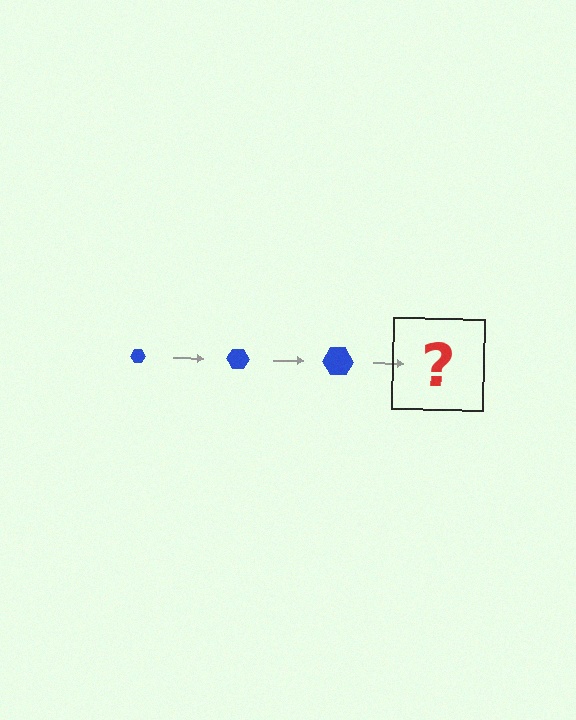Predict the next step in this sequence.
The next step is a blue hexagon, larger than the previous one.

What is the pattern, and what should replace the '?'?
The pattern is that the hexagon gets progressively larger each step. The '?' should be a blue hexagon, larger than the previous one.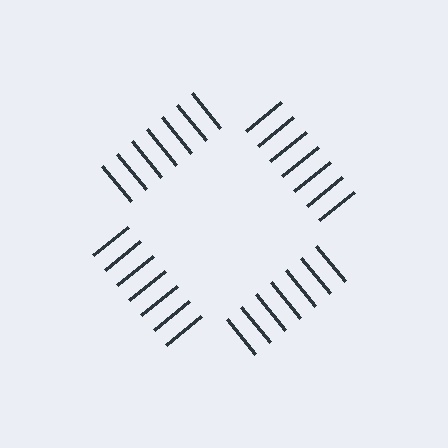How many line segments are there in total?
28 — 7 along each of the 4 edges.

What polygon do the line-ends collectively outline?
An illusory square — the line segments terminate on its edges but no continuous stroke is drawn.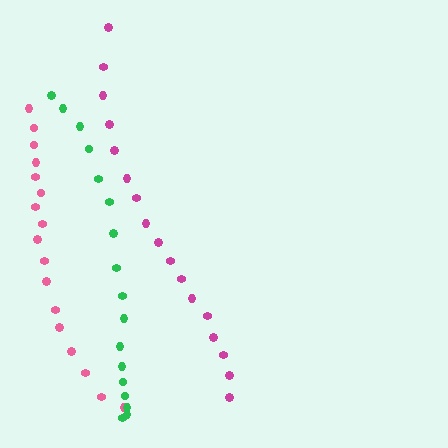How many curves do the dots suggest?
There are 3 distinct paths.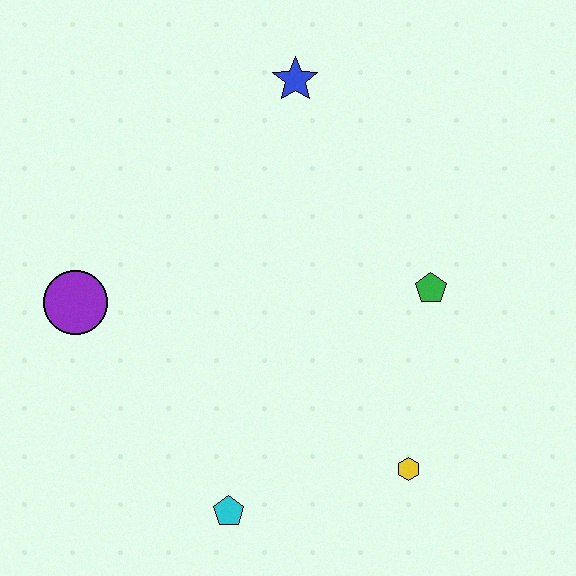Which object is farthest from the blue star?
The cyan pentagon is farthest from the blue star.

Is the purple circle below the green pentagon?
Yes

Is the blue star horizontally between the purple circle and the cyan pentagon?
No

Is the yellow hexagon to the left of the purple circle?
No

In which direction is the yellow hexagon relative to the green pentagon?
The yellow hexagon is below the green pentagon.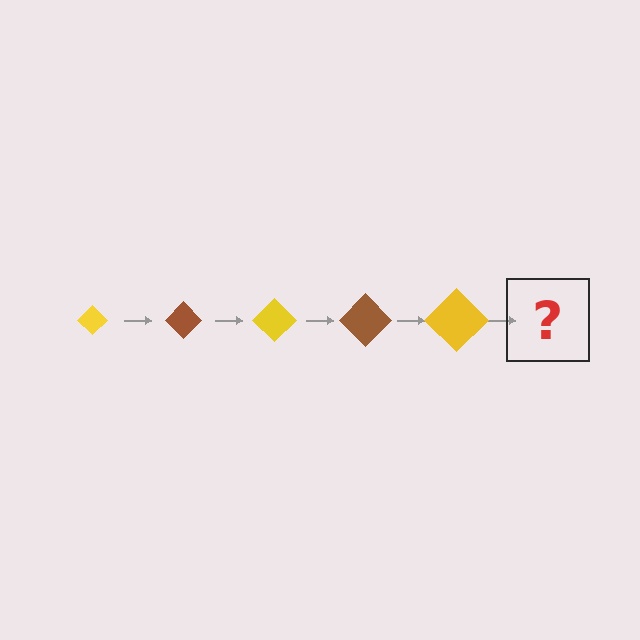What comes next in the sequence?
The next element should be a brown diamond, larger than the previous one.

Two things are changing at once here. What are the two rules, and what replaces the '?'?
The two rules are that the diamond grows larger each step and the color cycles through yellow and brown. The '?' should be a brown diamond, larger than the previous one.